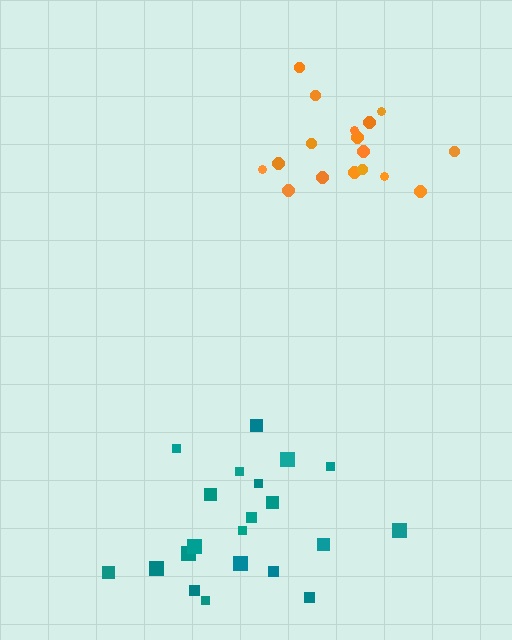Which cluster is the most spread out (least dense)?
Teal.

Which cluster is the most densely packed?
Orange.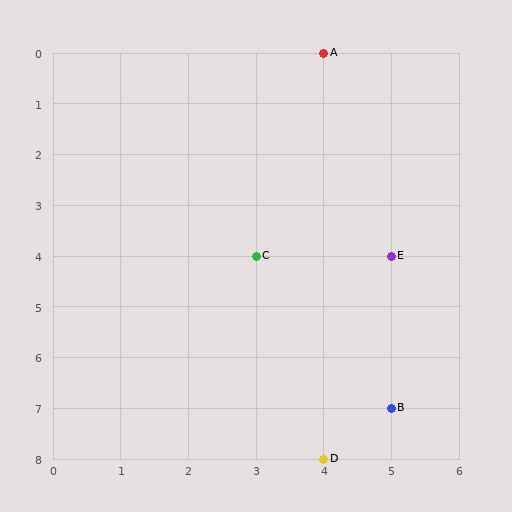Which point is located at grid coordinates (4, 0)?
Point A is at (4, 0).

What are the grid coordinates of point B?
Point B is at grid coordinates (5, 7).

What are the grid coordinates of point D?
Point D is at grid coordinates (4, 8).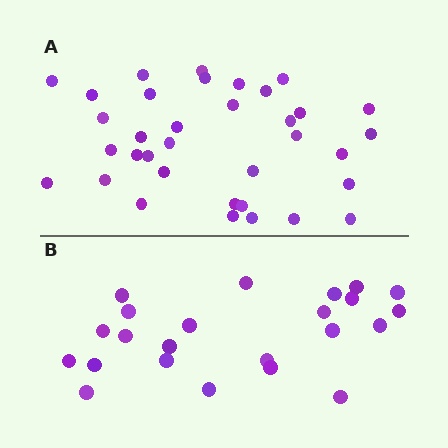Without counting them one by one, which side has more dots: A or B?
Region A (the top region) has more dots.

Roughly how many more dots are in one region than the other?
Region A has roughly 12 or so more dots than region B.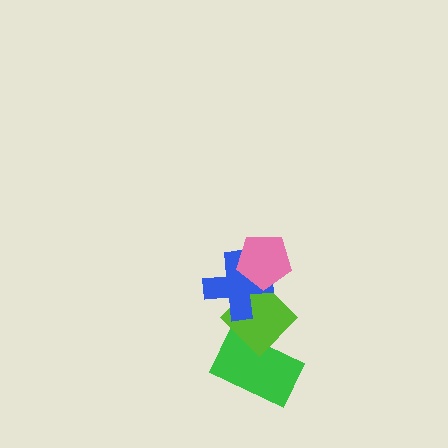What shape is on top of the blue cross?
The pink pentagon is on top of the blue cross.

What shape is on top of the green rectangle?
The lime diamond is on top of the green rectangle.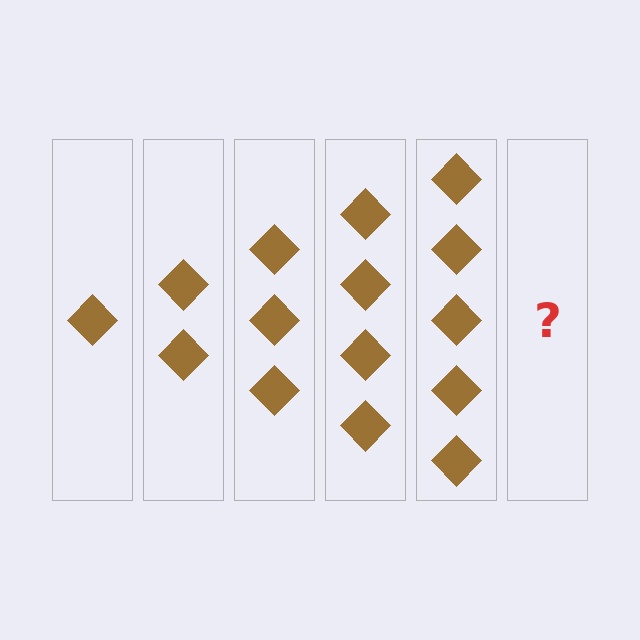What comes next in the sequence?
The next element should be 6 diamonds.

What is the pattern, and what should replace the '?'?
The pattern is that each step adds one more diamond. The '?' should be 6 diamonds.